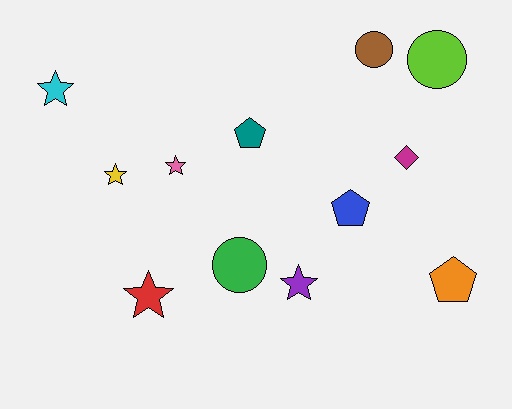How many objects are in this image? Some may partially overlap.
There are 12 objects.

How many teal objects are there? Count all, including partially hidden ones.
There is 1 teal object.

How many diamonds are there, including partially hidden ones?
There is 1 diamond.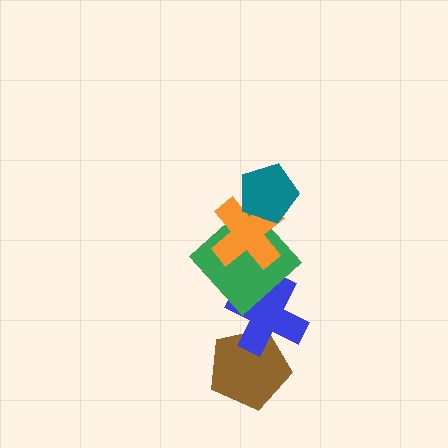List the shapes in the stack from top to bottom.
From top to bottom: the teal pentagon, the orange cross, the green diamond, the blue cross, the brown pentagon.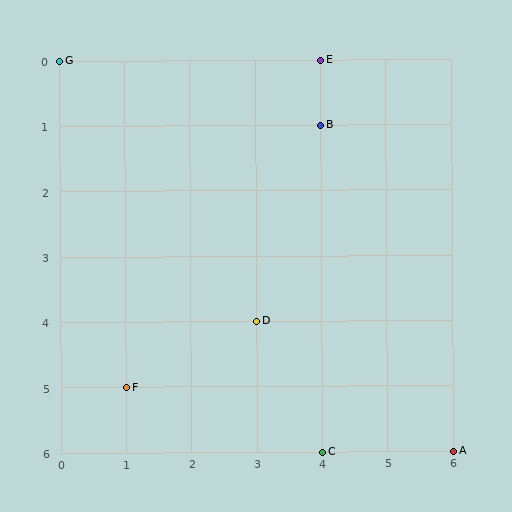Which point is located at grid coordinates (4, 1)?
Point B is at (4, 1).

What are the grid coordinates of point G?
Point G is at grid coordinates (0, 0).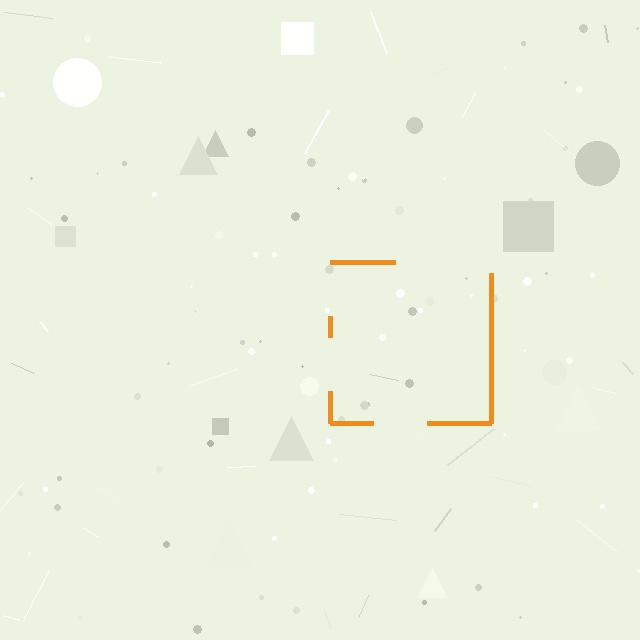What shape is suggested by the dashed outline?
The dashed outline suggests a square.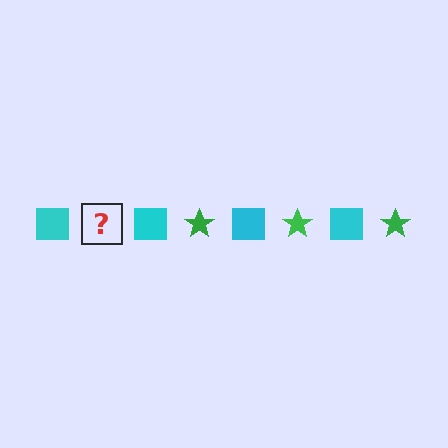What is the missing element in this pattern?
The missing element is a green star.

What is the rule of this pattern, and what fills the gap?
The rule is that the pattern alternates between cyan square and green star. The gap should be filled with a green star.